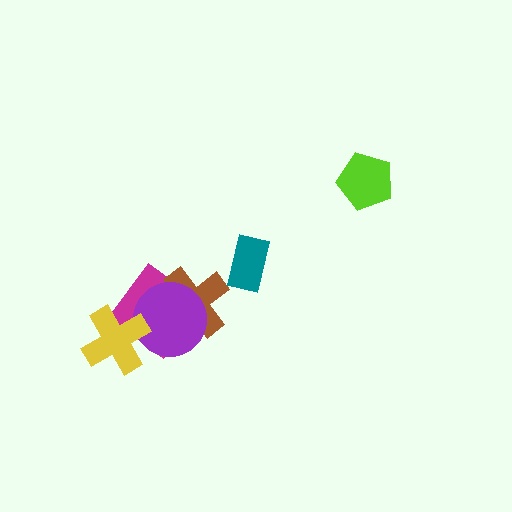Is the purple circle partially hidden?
Yes, it is partially covered by another shape.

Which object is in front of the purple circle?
The yellow cross is in front of the purple circle.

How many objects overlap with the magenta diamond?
3 objects overlap with the magenta diamond.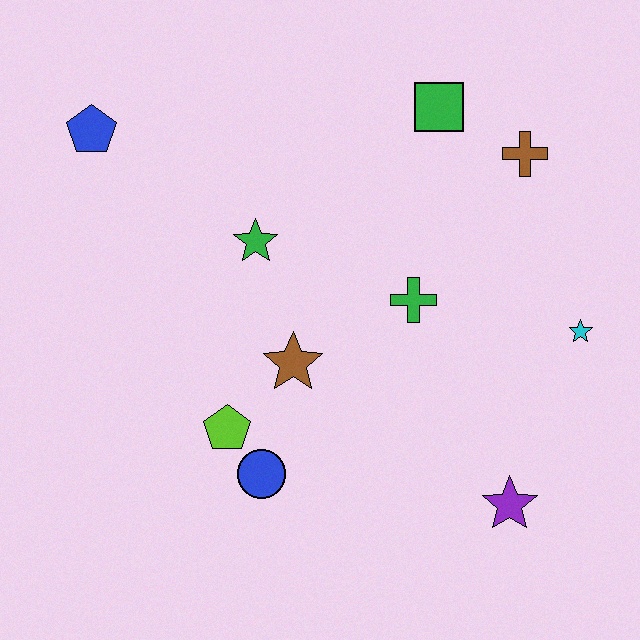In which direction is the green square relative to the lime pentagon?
The green square is above the lime pentagon.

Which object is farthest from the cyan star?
The blue pentagon is farthest from the cyan star.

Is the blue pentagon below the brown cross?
No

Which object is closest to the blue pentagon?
The green star is closest to the blue pentagon.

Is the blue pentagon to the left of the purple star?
Yes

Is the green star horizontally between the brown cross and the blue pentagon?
Yes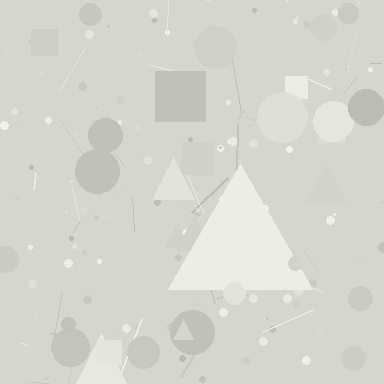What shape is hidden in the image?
A triangle is hidden in the image.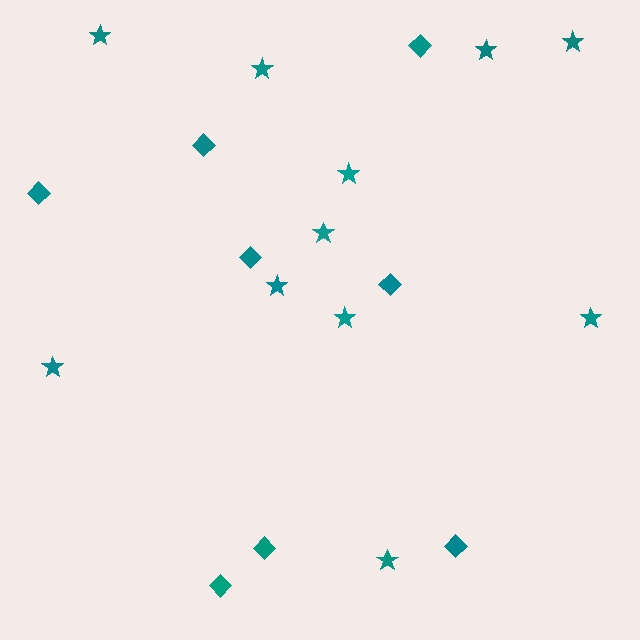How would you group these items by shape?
There are 2 groups: one group of stars (11) and one group of diamonds (8).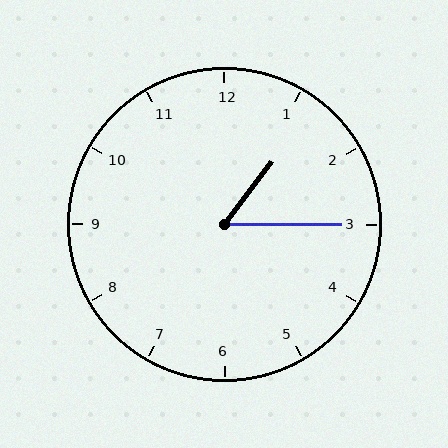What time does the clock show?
1:15.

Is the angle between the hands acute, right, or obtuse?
It is acute.